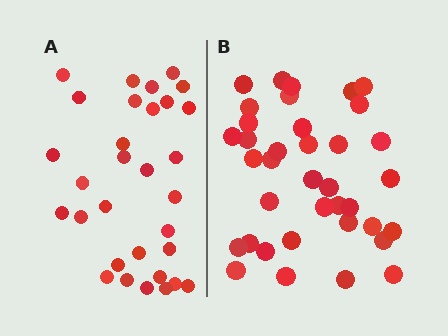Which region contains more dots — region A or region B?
Region B (the right region) has more dots.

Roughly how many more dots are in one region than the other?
Region B has about 6 more dots than region A.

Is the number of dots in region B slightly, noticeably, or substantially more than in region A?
Region B has only slightly more — the two regions are fairly close. The ratio is roughly 1.2 to 1.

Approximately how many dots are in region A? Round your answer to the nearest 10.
About 30 dots. (The exact count is 31, which rounds to 30.)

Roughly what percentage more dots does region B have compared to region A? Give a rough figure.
About 20% more.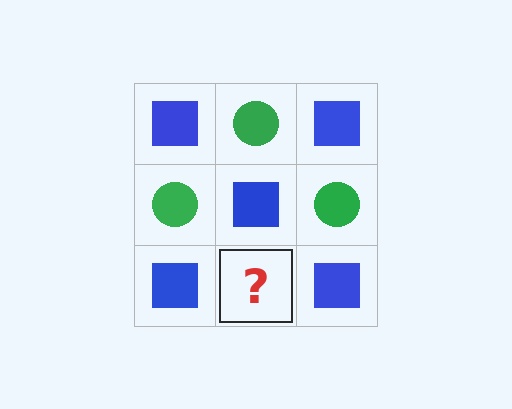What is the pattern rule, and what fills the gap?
The rule is that it alternates blue square and green circle in a checkerboard pattern. The gap should be filled with a green circle.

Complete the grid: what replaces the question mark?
The question mark should be replaced with a green circle.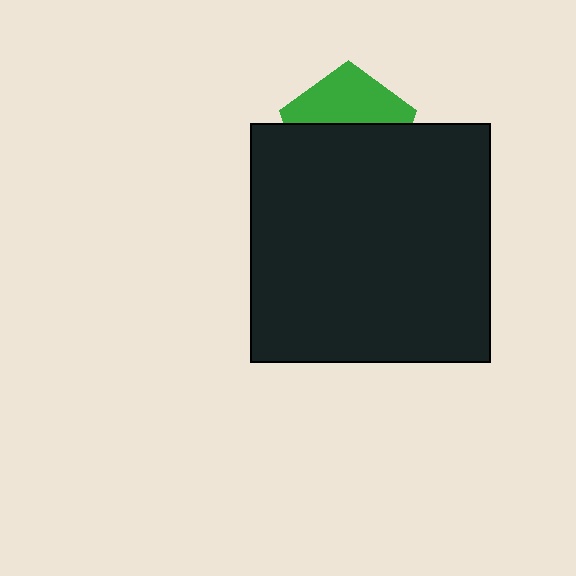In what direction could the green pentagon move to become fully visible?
The green pentagon could move up. That would shift it out from behind the black square entirely.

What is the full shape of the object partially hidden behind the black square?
The partially hidden object is a green pentagon.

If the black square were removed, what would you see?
You would see the complete green pentagon.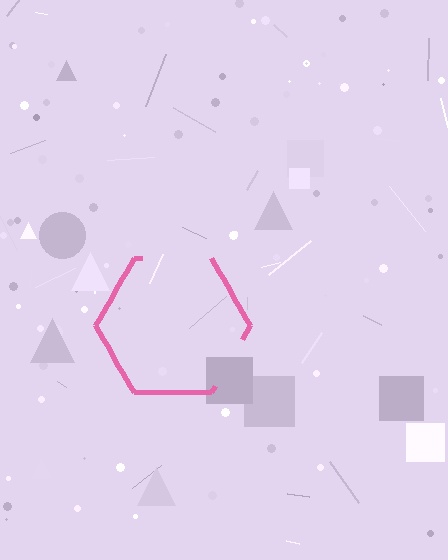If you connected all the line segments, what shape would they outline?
They would outline a hexagon.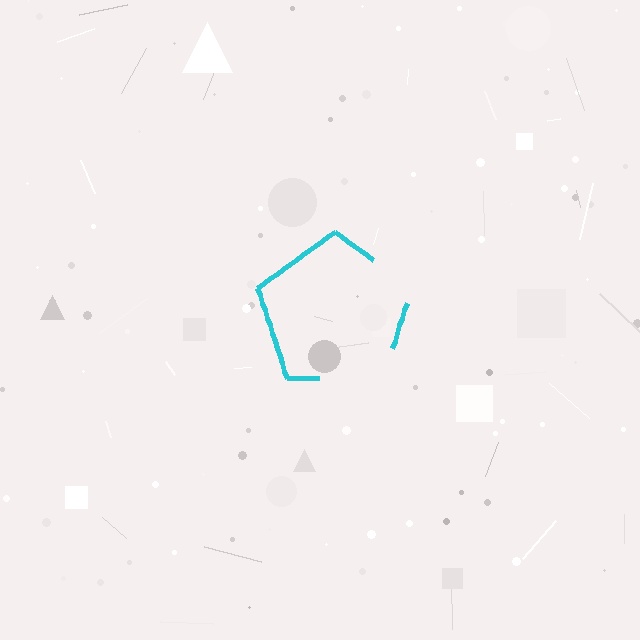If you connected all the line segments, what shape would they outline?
They would outline a pentagon.